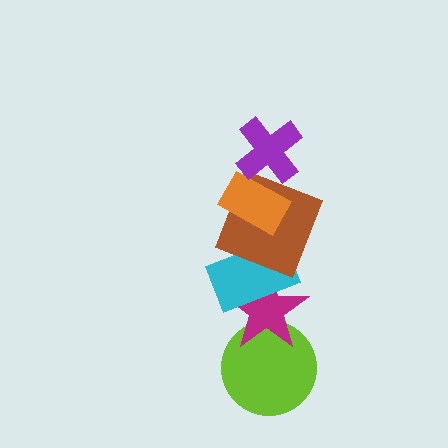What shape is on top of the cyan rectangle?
The brown square is on top of the cyan rectangle.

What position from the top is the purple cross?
The purple cross is 1st from the top.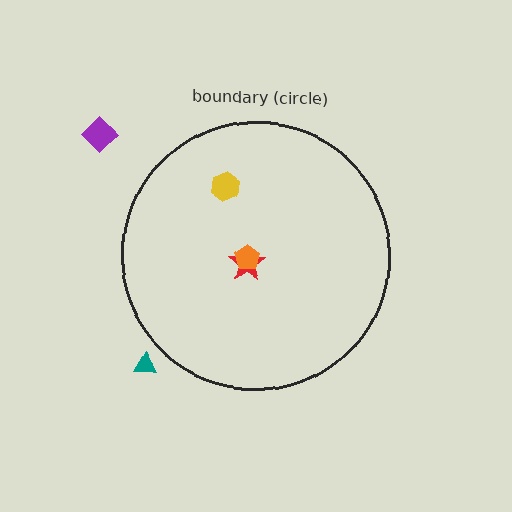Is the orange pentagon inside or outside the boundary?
Inside.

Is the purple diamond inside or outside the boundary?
Outside.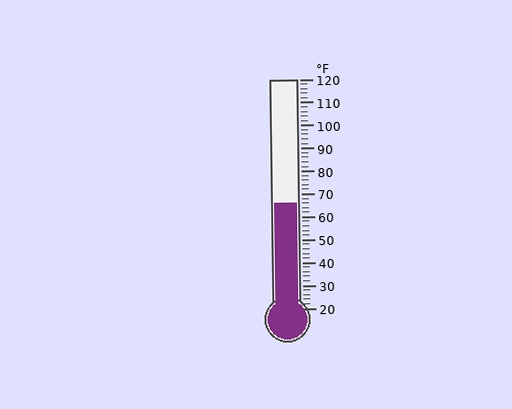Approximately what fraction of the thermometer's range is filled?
The thermometer is filled to approximately 45% of its range.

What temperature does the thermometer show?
The thermometer shows approximately 66°F.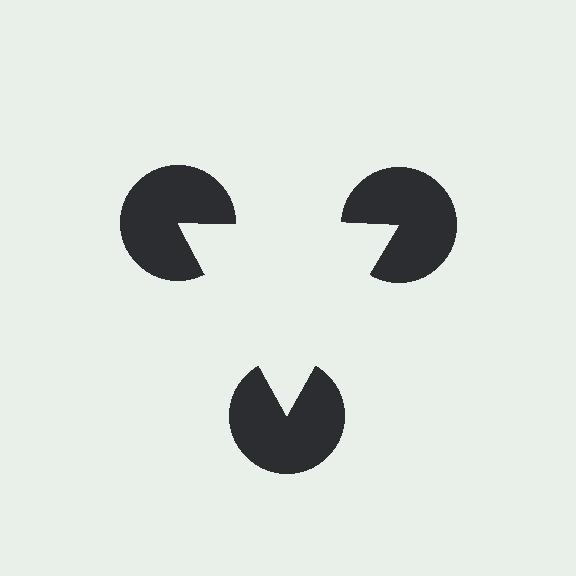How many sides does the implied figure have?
3 sides.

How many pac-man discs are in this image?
There are 3 — one at each vertex of the illusory triangle.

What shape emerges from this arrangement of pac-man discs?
An illusory triangle — its edges are inferred from the aligned wedge cuts in the pac-man discs, not physically drawn.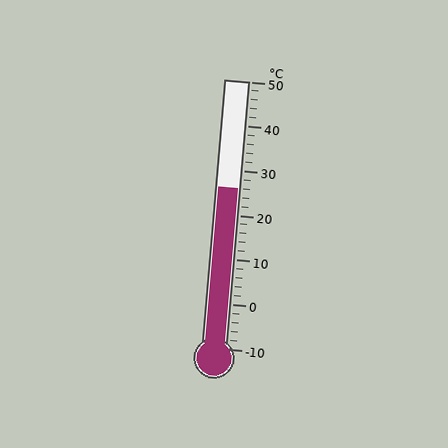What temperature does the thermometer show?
The thermometer shows approximately 26°C.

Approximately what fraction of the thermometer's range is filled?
The thermometer is filled to approximately 60% of its range.